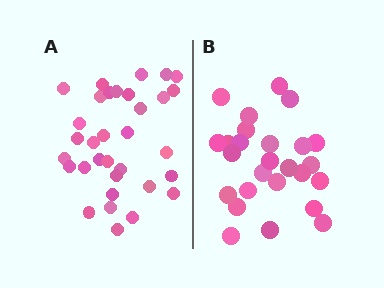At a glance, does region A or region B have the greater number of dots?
Region A (the left region) has more dots.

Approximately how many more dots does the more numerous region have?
Region A has roughly 8 or so more dots than region B.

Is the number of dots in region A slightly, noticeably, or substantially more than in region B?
Region A has noticeably more, but not dramatically so. The ratio is roughly 1.3 to 1.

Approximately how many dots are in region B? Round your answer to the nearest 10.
About 30 dots. (The exact count is 26, which rounds to 30.)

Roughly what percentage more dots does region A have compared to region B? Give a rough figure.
About 25% more.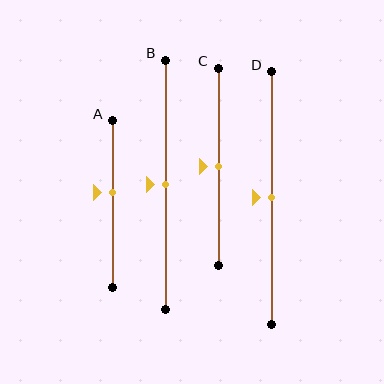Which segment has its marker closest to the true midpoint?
Segment B has its marker closest to the true midpoint.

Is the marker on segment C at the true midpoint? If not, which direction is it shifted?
Yes, the marker on segment C is at the true midpoint.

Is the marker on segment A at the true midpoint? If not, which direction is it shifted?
No, the marker on segment A is shifted upward by about 7% of the segment length.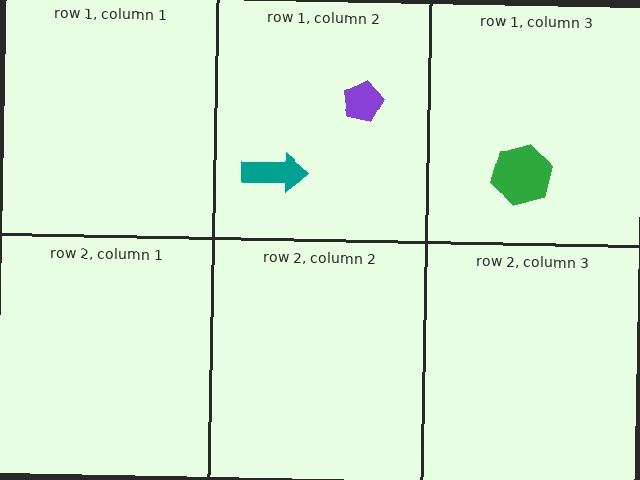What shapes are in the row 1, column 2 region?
The teal arrow, the purple pentagon.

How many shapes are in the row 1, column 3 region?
1.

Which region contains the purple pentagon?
The row 1, column 2 region.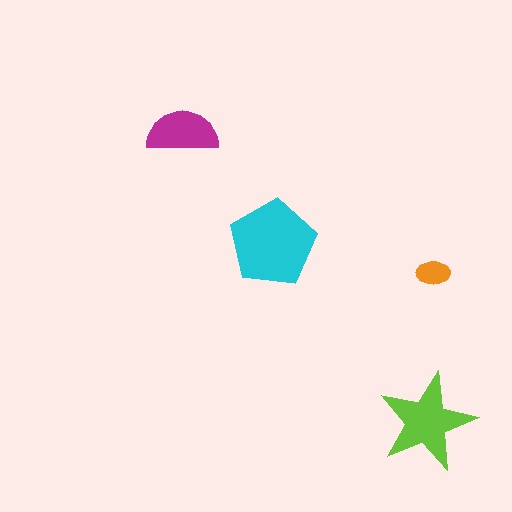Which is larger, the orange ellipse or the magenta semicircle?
The magenta semicircle.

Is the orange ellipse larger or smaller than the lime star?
Smaller.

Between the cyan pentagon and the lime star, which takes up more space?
The cyan pentagon.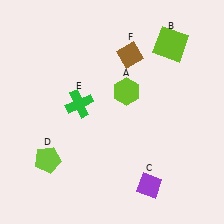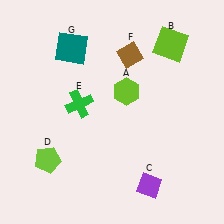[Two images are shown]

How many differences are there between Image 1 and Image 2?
There is 1 difference between the two images.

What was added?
A teal square (G) was added in Image 2.